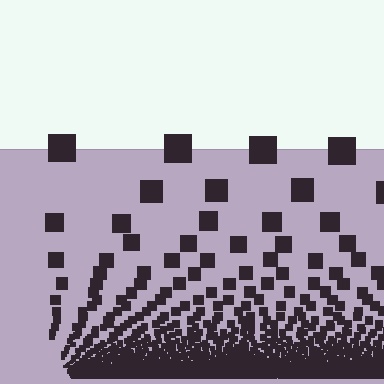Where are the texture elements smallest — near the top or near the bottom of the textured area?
Near the bottom.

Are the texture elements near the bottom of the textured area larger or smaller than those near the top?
Smaller. The gradient is inverted — elements near the bottom are smaller and denser.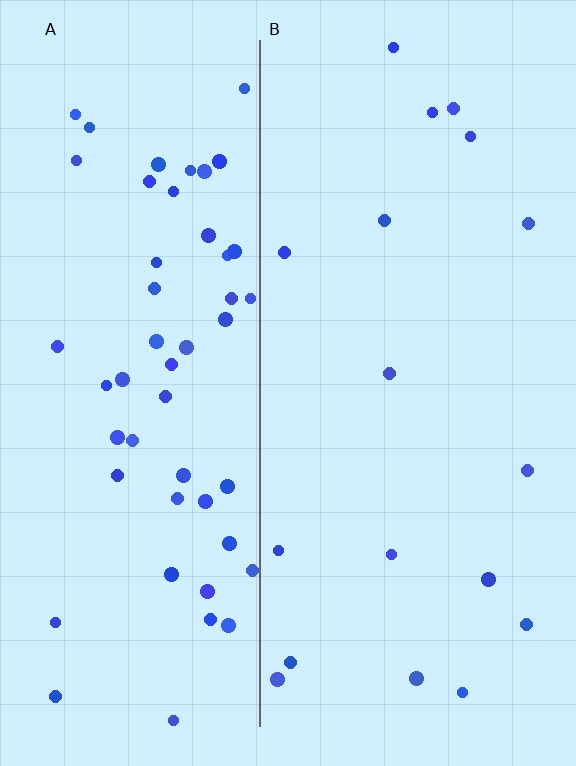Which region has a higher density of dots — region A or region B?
A (the left).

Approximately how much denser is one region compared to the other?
Approximately 3.1× — region A over region B.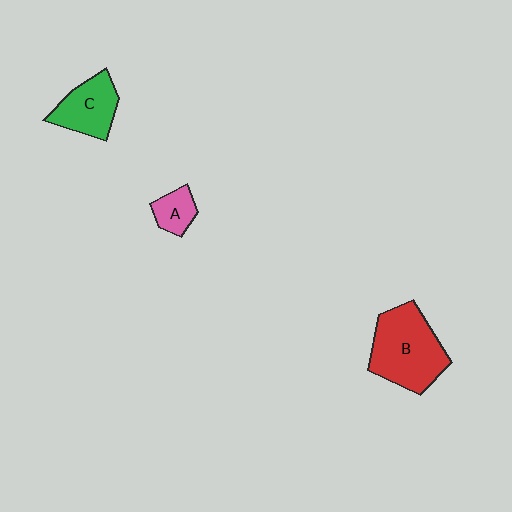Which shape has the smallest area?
Shape A (pink).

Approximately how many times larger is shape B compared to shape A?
Approximately 3.1 times.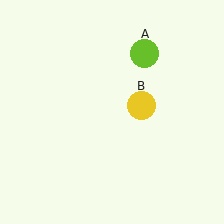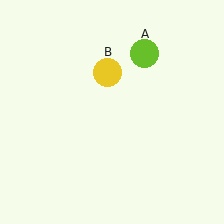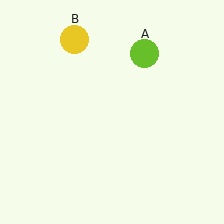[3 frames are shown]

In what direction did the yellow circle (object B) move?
The yellow circle (object B) moved up and to the left.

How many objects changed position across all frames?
1 object changed position: yellow circle (object B).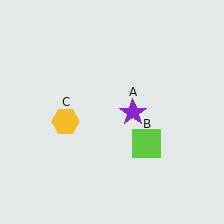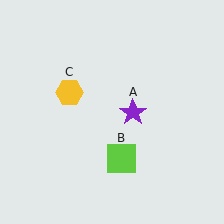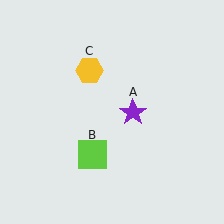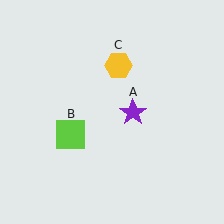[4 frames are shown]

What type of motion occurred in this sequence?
The lime square (object B), yellow hexagon (object C) rotated clockwise around the center of the scene.